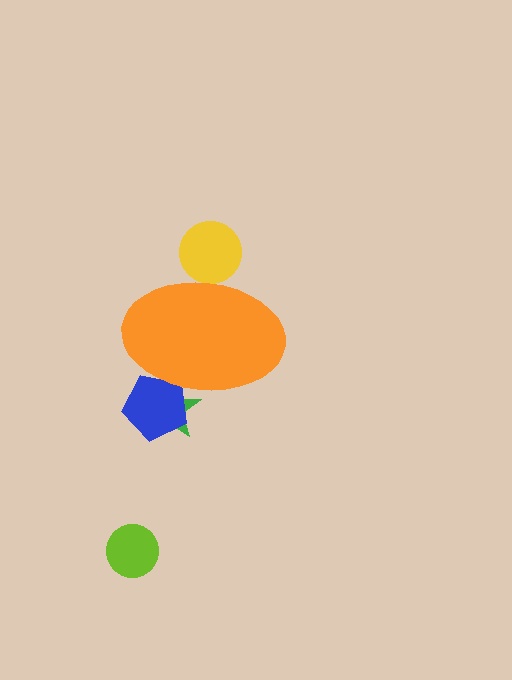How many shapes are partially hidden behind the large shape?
3 shapes are partially hidden.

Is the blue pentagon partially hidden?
Yes, the blue pentagon is partially hidden behind the orange ellipse.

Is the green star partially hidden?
Yes, the green star is partially hidden behind the orange ellipse.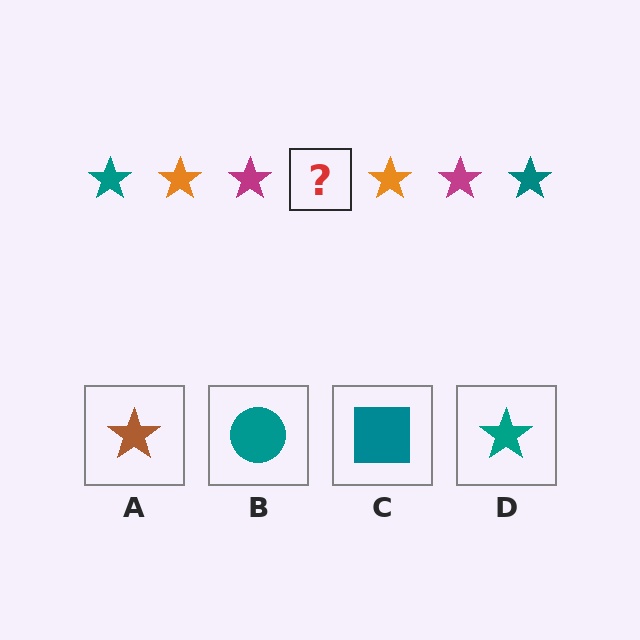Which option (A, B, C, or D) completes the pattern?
D.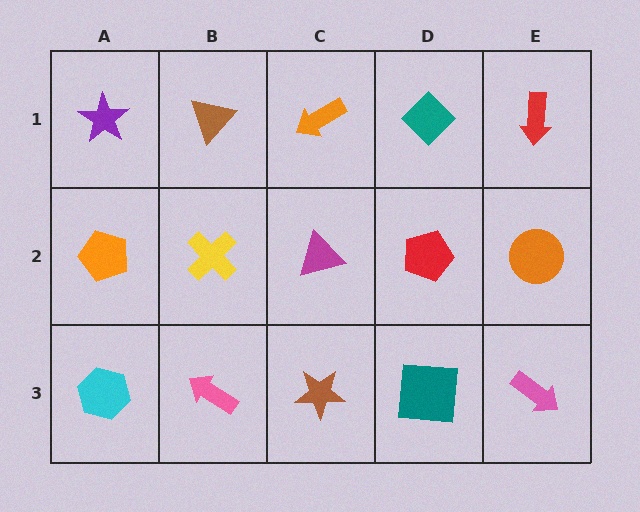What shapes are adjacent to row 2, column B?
A brown triangle (row 1, column B), a pink arrow (row 3, column B), an orange pentagon (row 2, column A), a magenta triangle (row 2, column C).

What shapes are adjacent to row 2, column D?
A teal diamond (row 1, column D), a teal square (row 3, column D), a magenta triangle (row 2, column C), an orange circle (row 2, column E).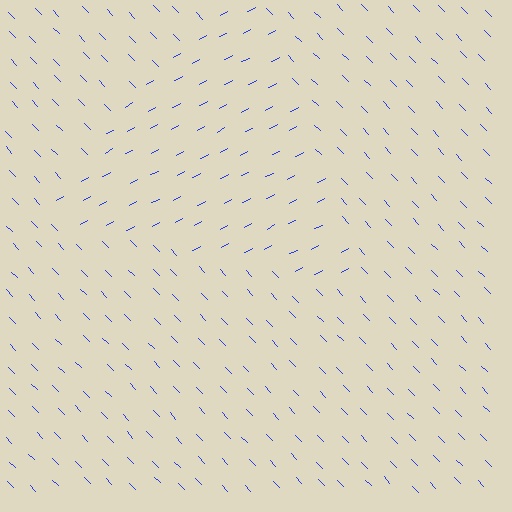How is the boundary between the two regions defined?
The boundary is defined purely by a change in line orientation (approximately 74 degrees difference). All lines are the same color and thickness.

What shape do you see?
I see a triangle.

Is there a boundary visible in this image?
Yes, there is a texture boundary formed by a change in line orientation.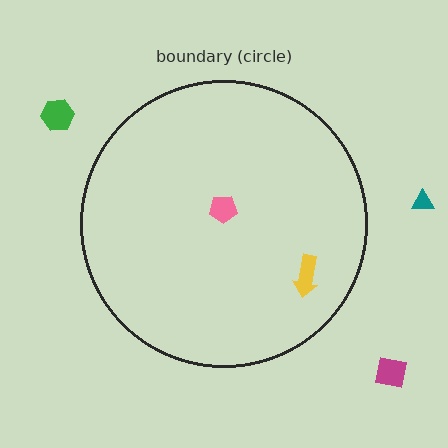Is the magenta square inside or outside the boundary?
Outside.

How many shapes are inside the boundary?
2 inside, 3 outside.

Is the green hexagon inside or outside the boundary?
Outside.